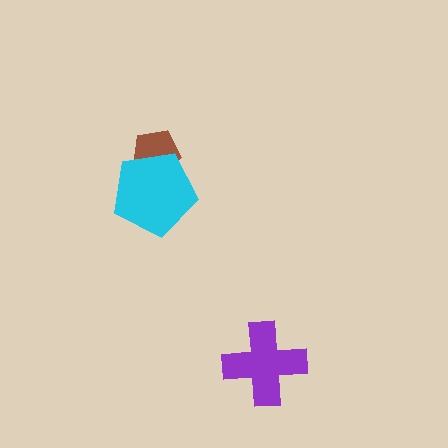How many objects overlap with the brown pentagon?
1 object overlaps with the brown pentagon.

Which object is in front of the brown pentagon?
The cyan pentagon is in front of the brown pentagon.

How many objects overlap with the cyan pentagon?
1 object overlaps with the cyan pentagon.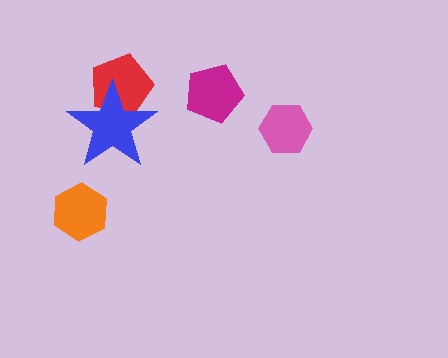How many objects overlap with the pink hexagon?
0 objects overlap with the pink hexagon.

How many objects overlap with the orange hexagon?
0 objects overlap with the orange hexagon.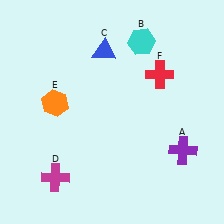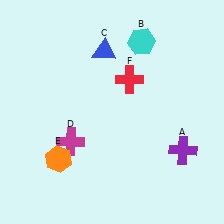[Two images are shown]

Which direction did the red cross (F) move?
The red cross (F) moved left.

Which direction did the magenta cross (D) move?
The magenta cross (D) moved up.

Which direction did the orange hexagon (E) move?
The orange hexagon (E) moved down.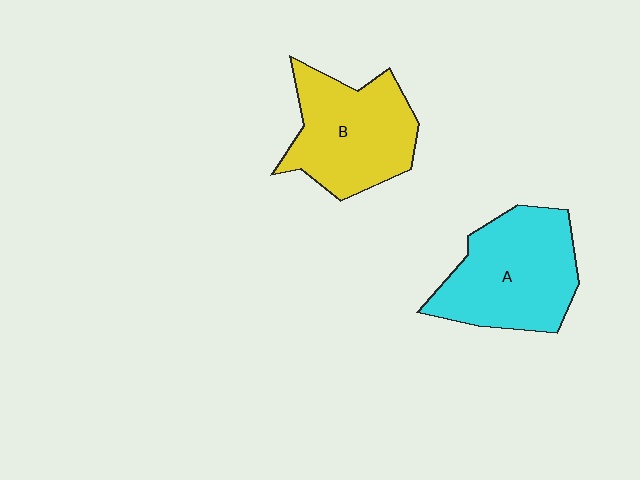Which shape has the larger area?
Shape A (cyan).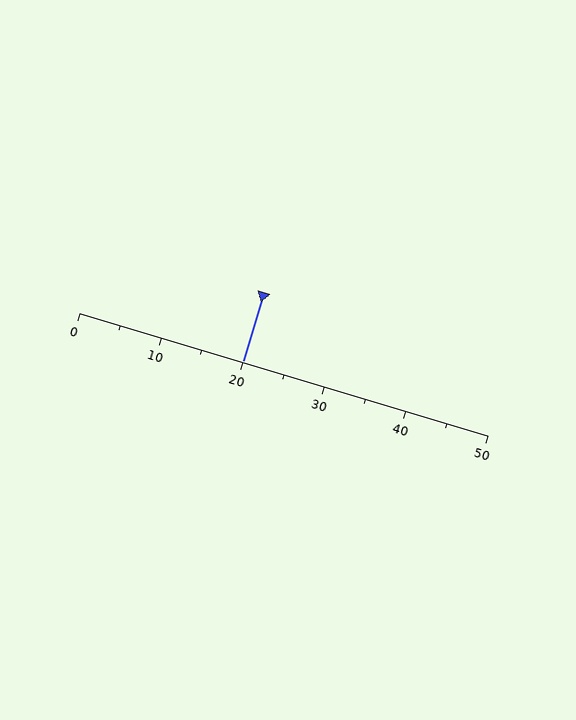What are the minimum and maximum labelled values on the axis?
The axis runs from 0 to 50.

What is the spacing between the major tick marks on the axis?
The major ticks are spaced 10 apart.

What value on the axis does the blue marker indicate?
The marker indicates approximately 20.